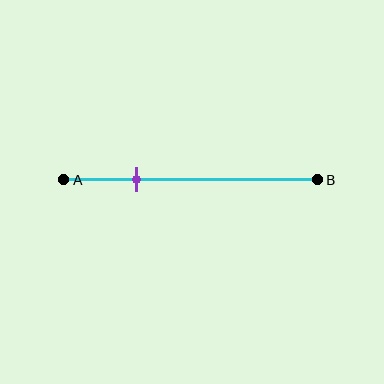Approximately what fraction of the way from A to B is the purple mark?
The purple mark is approximately 30% of the way from A to B.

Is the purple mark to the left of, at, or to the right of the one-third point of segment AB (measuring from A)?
The purple mark is to the left of the one-third point of segment AB.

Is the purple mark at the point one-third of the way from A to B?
No, the mark is at about 30% from A, not at the 33% one-third point.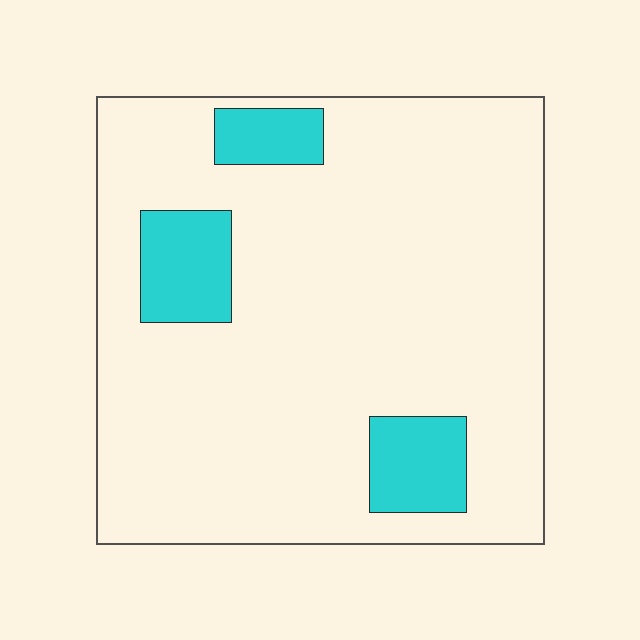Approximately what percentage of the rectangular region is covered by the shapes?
Approximately 15%.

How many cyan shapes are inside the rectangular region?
3.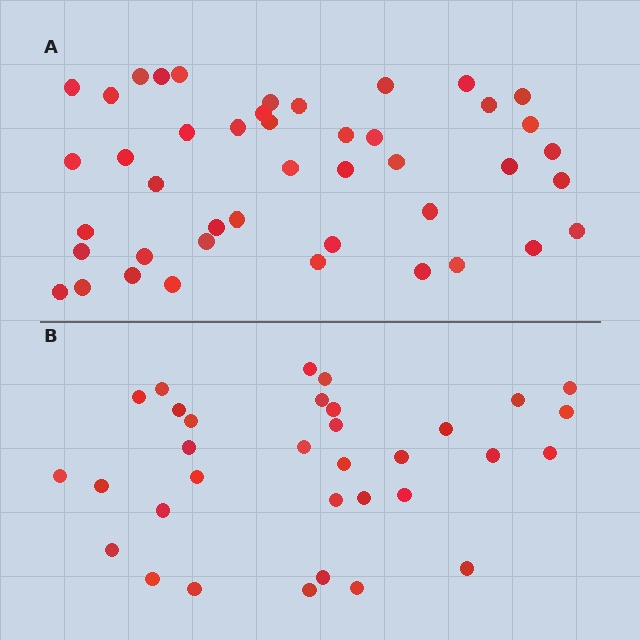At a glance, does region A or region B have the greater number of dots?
Region A (the top region) has more dots.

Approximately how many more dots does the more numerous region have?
Region A has roughly 12 or so more dots than region B.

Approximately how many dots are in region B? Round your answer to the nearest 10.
About 30 dots. (The exact count is 33, which rounds to 30.)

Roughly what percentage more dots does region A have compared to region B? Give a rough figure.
About 35% more.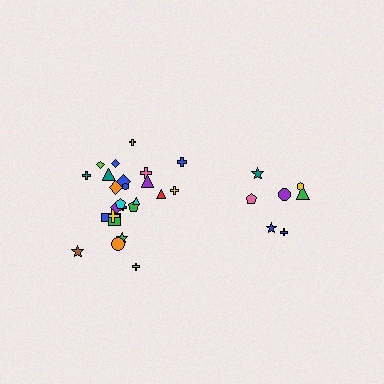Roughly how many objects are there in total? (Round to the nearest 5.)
Roughly 30 objects in total.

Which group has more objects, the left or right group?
The left group.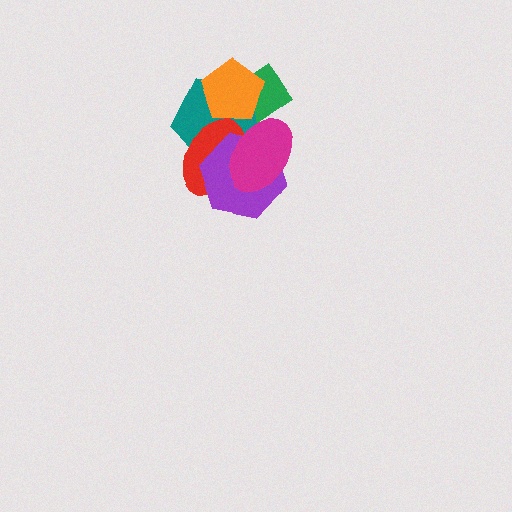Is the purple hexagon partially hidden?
Yes, it is partially covered by another shape.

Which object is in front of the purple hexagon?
The magenta ellipse is in front of the purple hexagon.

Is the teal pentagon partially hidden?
Yes, it is partially covered by another shape.